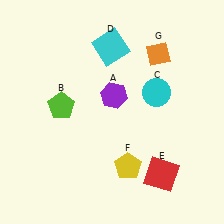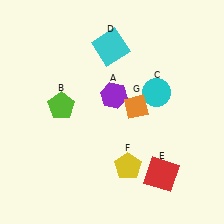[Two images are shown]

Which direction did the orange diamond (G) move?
The orange diamond (G) moved down.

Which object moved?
The orange diamond (G) moved down.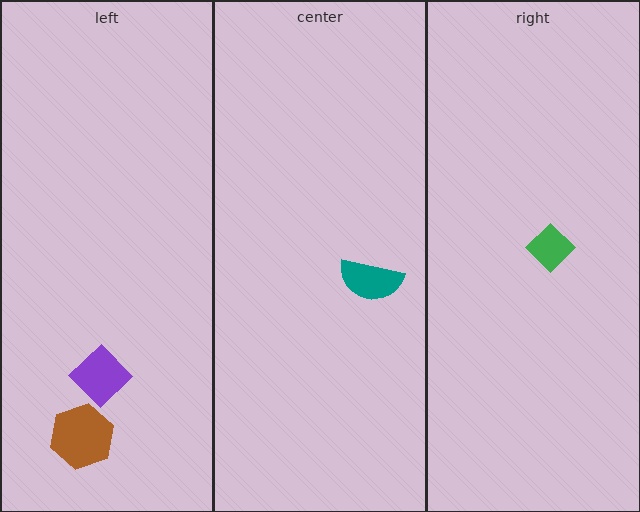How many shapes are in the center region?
1.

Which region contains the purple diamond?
The left region.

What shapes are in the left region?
The purple diamond, the brown hexagon.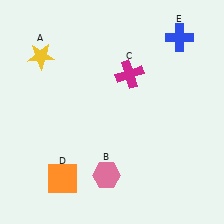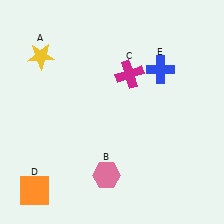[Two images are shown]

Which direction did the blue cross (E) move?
The blue cross (E) moved down.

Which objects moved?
The objects that moved are: the orange square (D), the blue cross (E).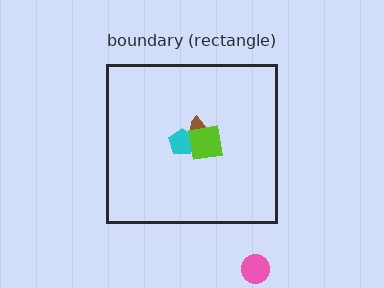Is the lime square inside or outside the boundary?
Inside.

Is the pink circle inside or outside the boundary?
Outside.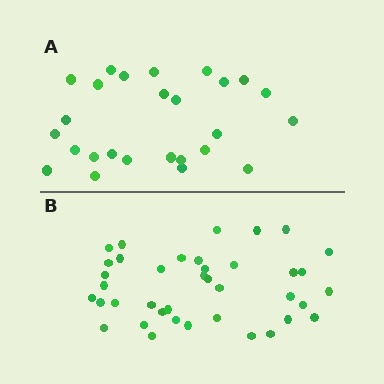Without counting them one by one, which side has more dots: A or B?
Region B (the bottom region) has more dots.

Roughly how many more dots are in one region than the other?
Region B has approximately 15 more dots than region A.